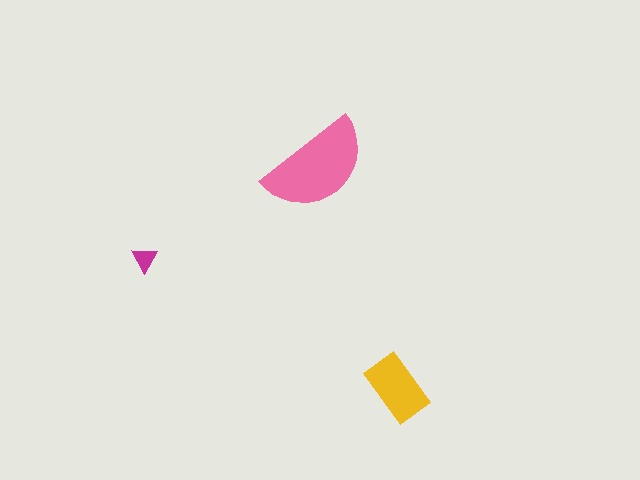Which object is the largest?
The pink semicircle.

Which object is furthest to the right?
The yellow rectangle is rightmost.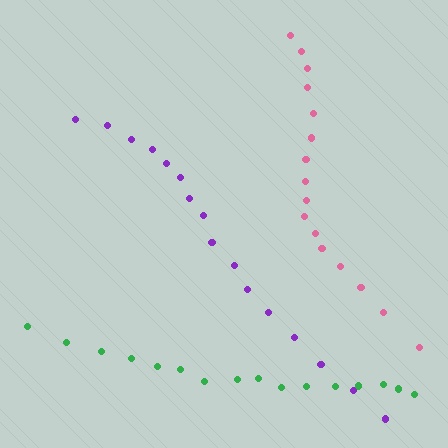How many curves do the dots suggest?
There are 3 distinct paths.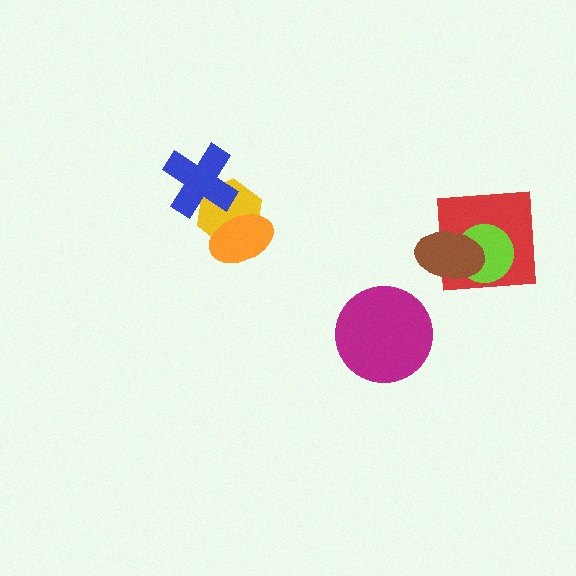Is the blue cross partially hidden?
No, no other shape covers it.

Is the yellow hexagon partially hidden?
Yes, it is partially covered by another shape.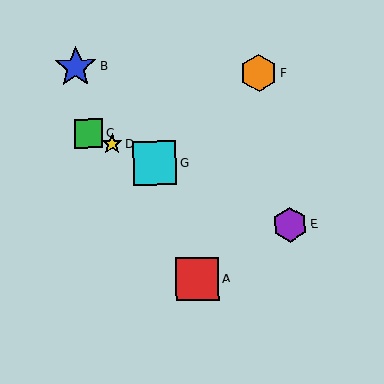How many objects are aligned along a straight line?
4 objects (C, D, E, G) are aligned along a straight line.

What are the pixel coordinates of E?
Object E is at (290, 225).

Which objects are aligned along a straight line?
Objects C, D, E, G are aligned along a straight line.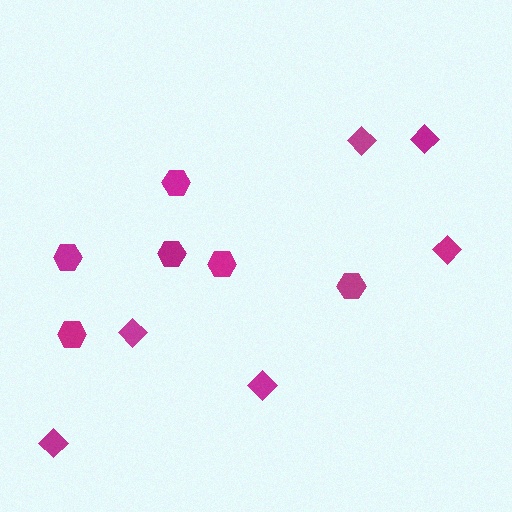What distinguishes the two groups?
There are 2 groups: one group of hexagons (6) and one group of diamonds (6).